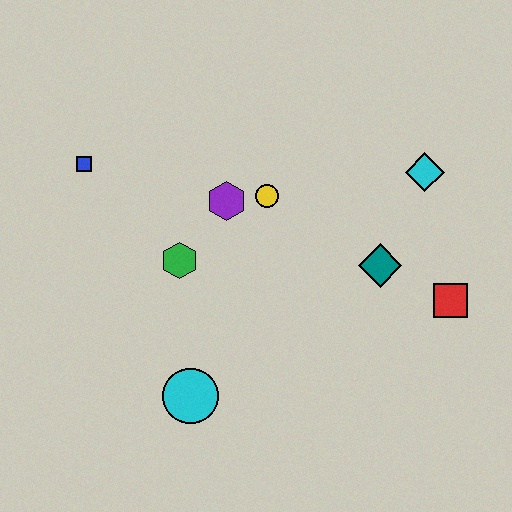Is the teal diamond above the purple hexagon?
No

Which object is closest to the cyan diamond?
The teal diamond is closest to the cyan diamond.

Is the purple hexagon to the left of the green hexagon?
No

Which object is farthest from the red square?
The blue square is farthest from the red square.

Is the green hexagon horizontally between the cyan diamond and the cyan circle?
No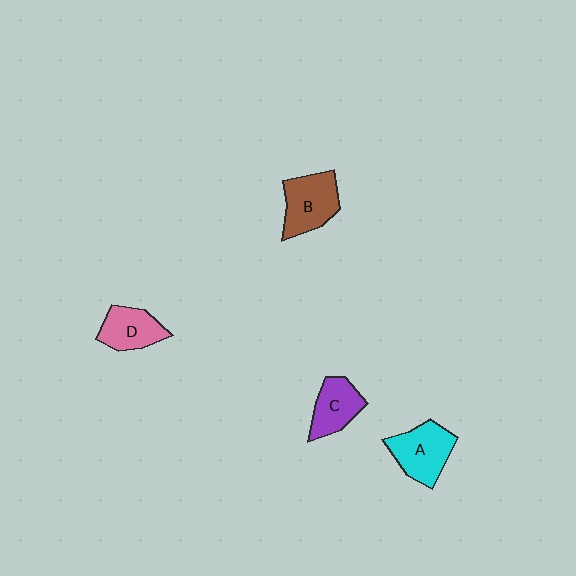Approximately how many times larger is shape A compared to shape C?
Approximately 1.3 times.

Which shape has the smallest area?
Shape C (purple).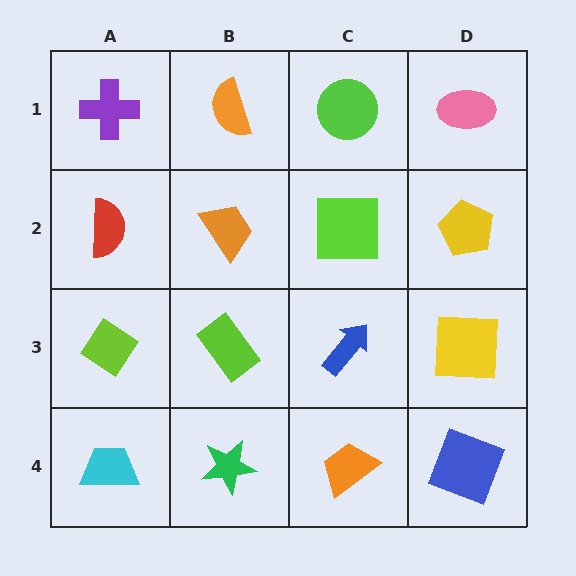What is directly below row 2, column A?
A lime diamond.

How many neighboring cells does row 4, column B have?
3.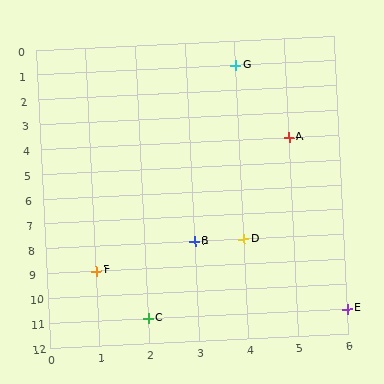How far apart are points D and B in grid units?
Points D and B are 1 column apart.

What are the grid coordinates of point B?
Point B is at grid coordinates (3, 8).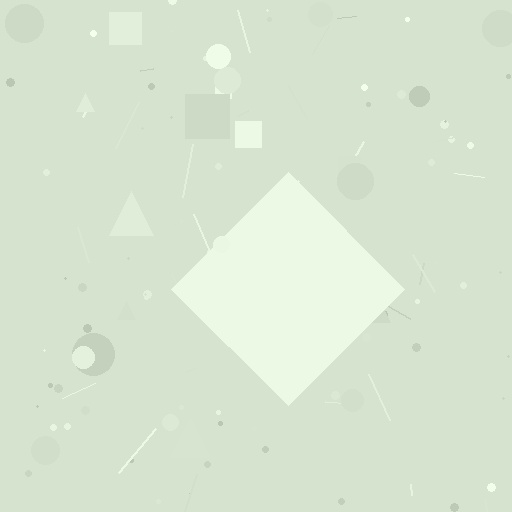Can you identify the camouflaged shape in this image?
The camouflaged shape is a diamond.